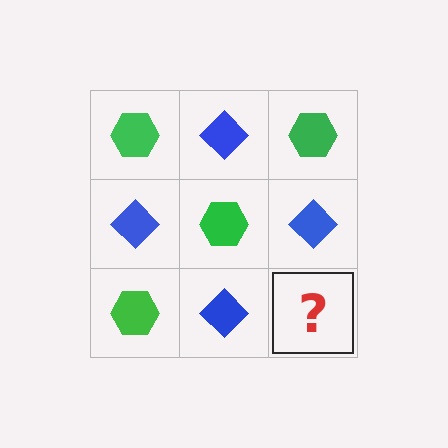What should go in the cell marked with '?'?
The missing cell should contain a green hexagon.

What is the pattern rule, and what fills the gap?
The rule is that it alternates green hexagon and blue diamond in a checkerboard pattern. The gap should be filled with a green hexagon.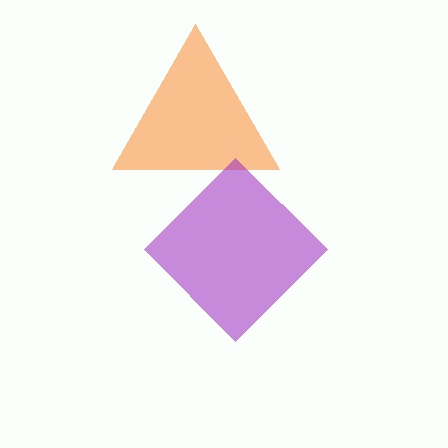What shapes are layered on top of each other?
The layered shapes are: an orange triangle, a purple diamond.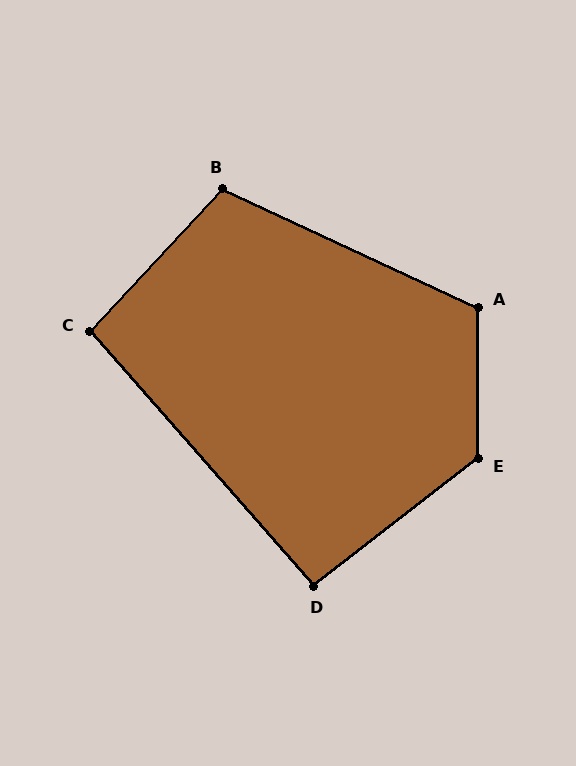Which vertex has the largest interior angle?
E, at approximately 128 degrees.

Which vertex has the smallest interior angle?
D, at approximately 94 degrees.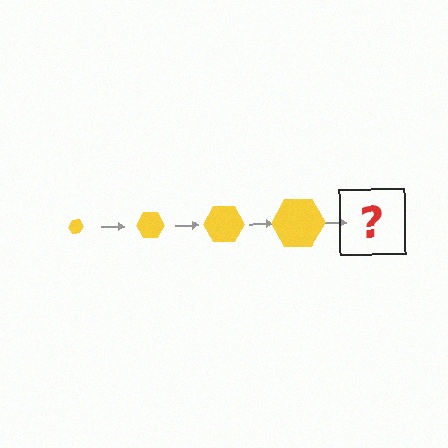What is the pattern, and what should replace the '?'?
The pattern is that the hexagon gets progressively larger each step. The '?' should be a yellow hexagon, larger than the previous one.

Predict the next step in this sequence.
The next step is a yellow hexagon, larger than the previous one.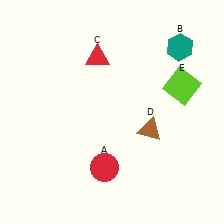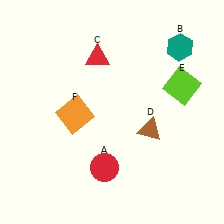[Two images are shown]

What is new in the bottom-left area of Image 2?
An orange square (F) was added in the bottom-left area of Image 2.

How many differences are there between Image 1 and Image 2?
There is 1 difference between the two images.